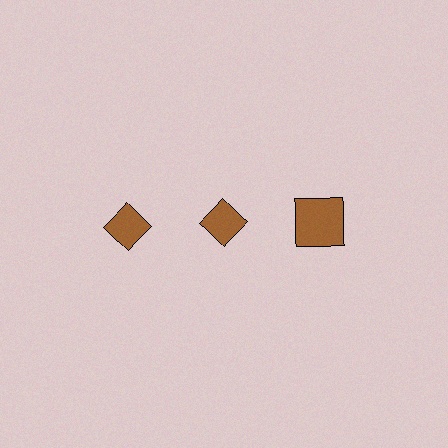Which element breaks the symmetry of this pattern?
The brown square in the top row, center column breaks the symmetry. All other shapes are brown diamonds.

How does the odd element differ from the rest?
It has a different shape: square instead of diamond.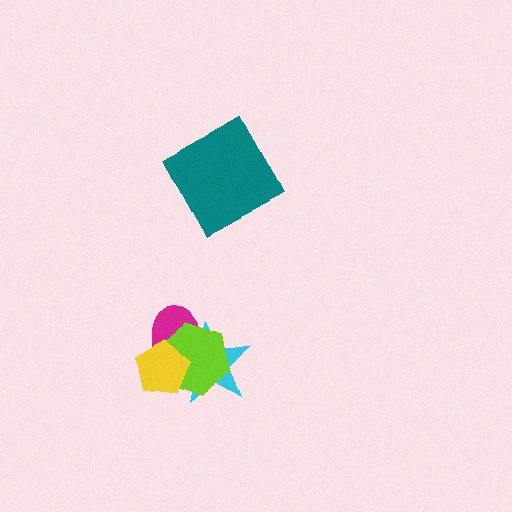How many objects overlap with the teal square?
0 objects overlap with the teal square.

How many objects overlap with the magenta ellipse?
3 objects overlap with the magenta ellipse.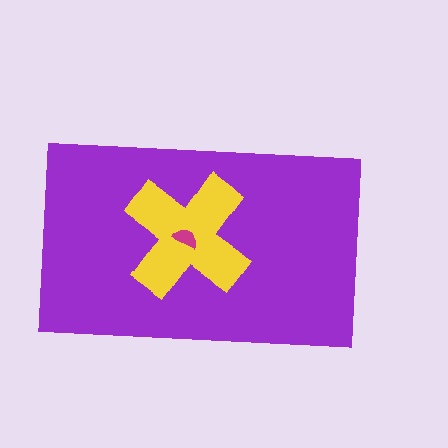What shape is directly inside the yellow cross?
The magenta semicircle.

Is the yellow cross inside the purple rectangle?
Yes.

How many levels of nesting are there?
3.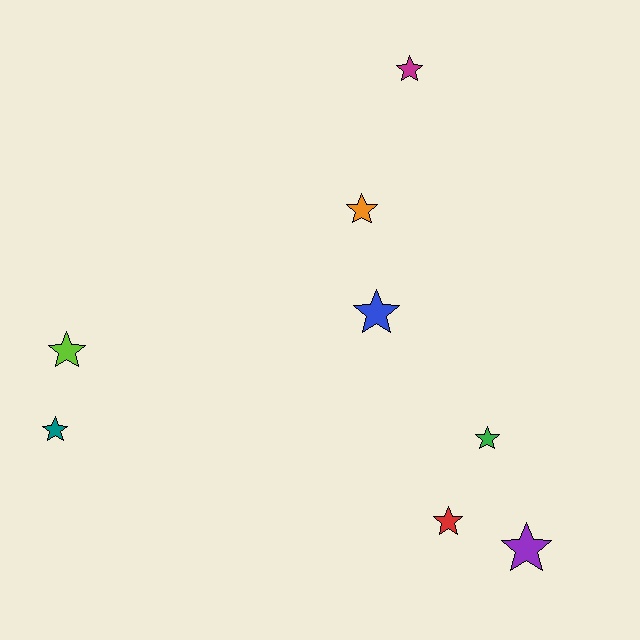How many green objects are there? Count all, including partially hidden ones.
There is 1 green object.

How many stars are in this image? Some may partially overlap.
There are 8 stars.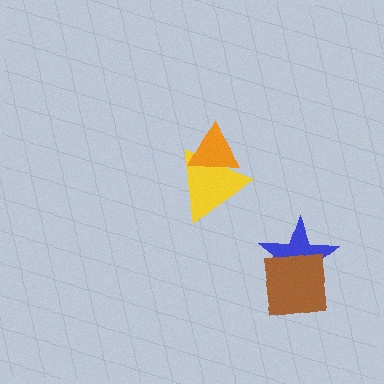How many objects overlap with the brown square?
1 object overlaps with the brown square.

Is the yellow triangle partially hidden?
Yes, it is partially covered by another shape.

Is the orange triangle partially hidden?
No, no other shape covers it.